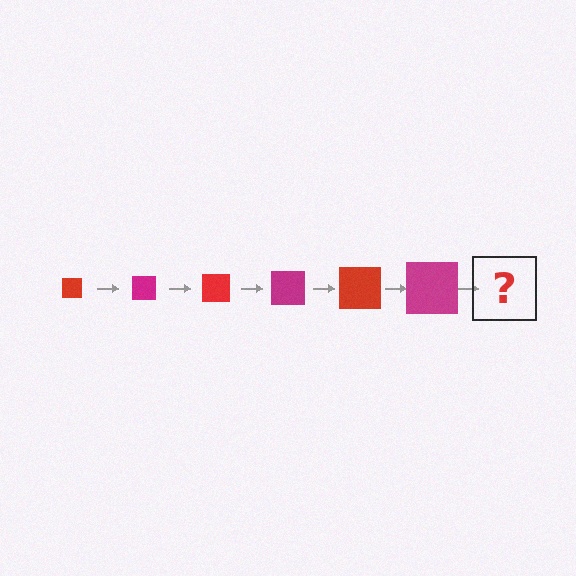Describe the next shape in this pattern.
It should be a red square, larger than the previous one.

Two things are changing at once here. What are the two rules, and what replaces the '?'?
The two rules are that the square grows larger each step and the color cycles through red and magenta. The '?' should be a red square, larger than the previous one.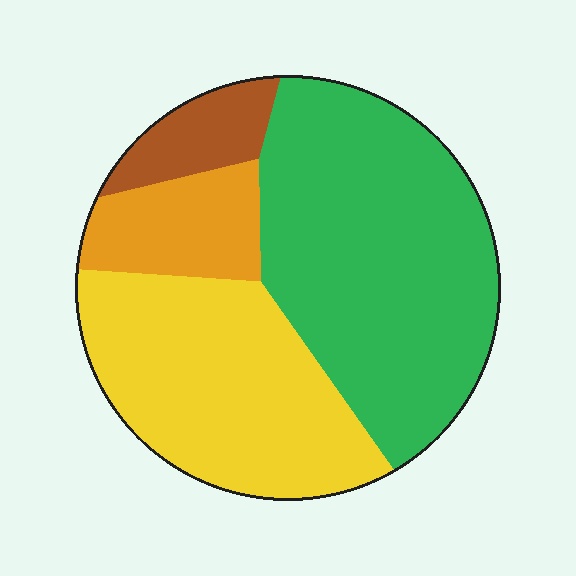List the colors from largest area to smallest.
From largest to smallest: green, yellow, orange, brown.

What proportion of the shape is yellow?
Yellow covers roughly 35% of the shape.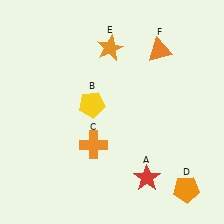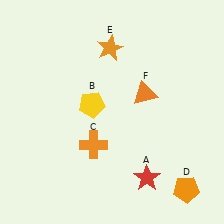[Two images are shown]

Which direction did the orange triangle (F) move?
The orange triangle (F) moved down.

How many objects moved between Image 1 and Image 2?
1 object moved between the two images.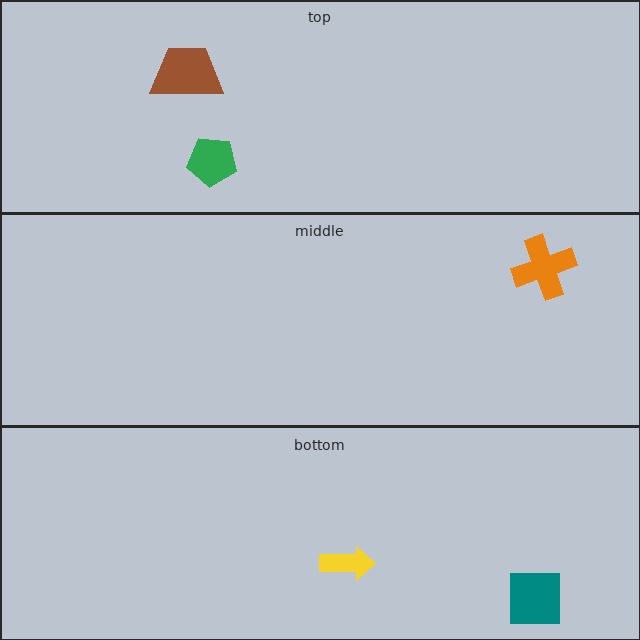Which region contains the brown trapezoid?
The top region.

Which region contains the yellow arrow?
The bottom region.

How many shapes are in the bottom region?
2.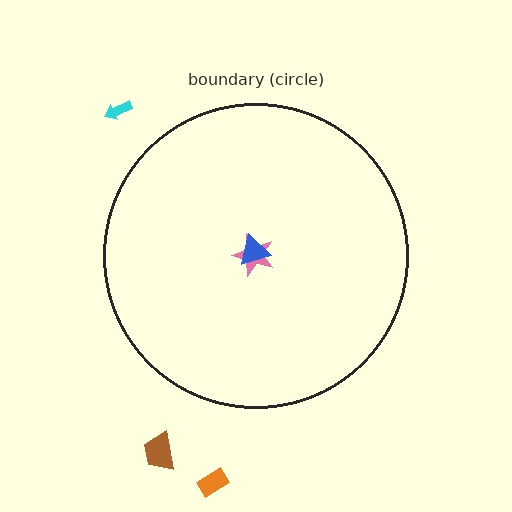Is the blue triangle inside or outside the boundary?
Inside.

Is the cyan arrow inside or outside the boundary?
Outside.